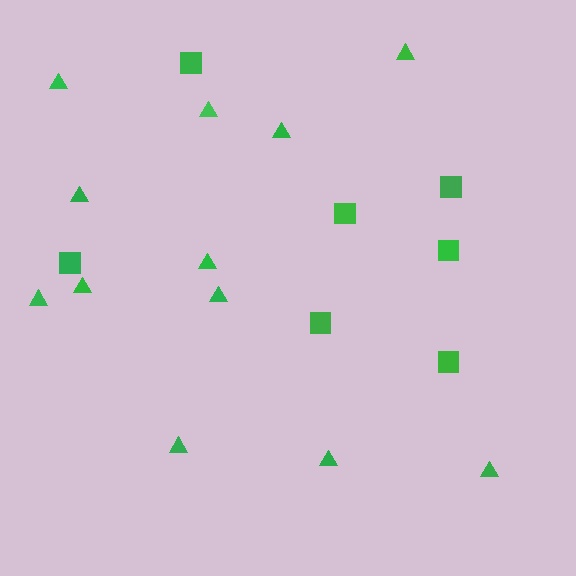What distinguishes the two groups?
There are 2 groups: one group of squares (7) and one group of triangles (12).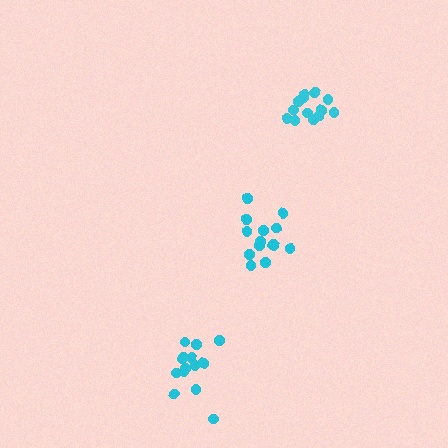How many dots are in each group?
Group 1: 14 dots, Group 2: 14 dots, Group 3: 13 dots (41 total).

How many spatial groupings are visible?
There are 3 spatial groupings.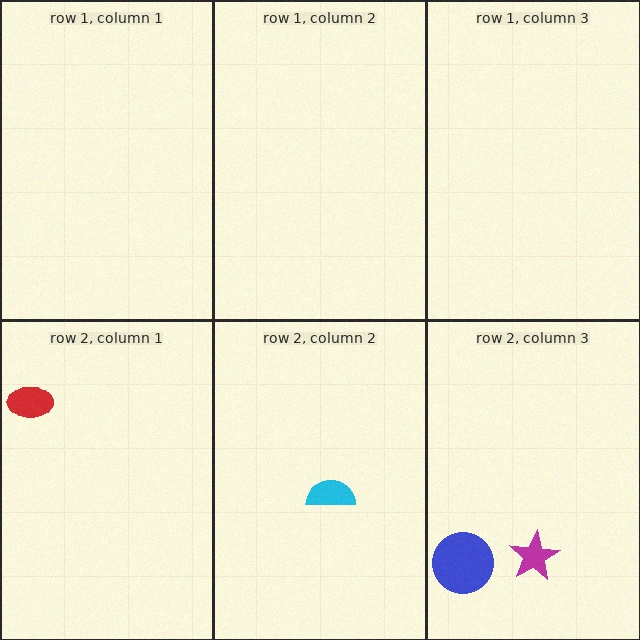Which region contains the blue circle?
The row 2, column 3 region.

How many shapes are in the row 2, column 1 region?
1.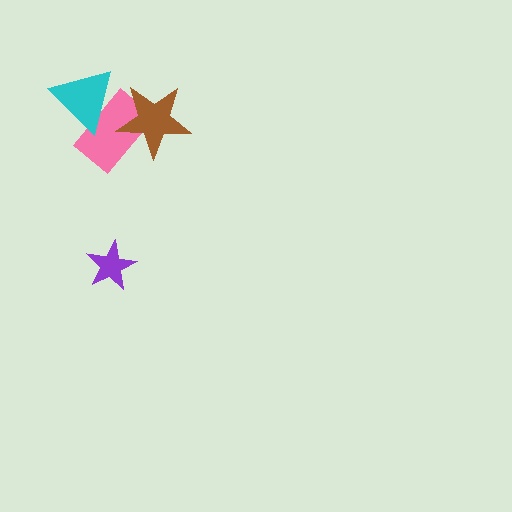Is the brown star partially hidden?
No, no other shape covers it.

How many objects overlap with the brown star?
1 object overlaps with the brown star.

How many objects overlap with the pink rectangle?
2 objects overlap with the pink rectangle.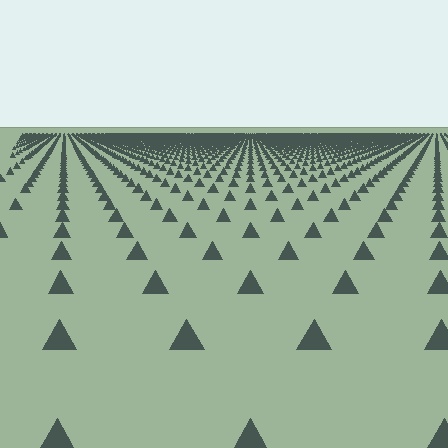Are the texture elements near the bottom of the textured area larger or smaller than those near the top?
Larger. Near the bottom, elements are closer to the viewer and appear at a bigger on-screen size.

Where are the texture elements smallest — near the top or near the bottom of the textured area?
Near the top.